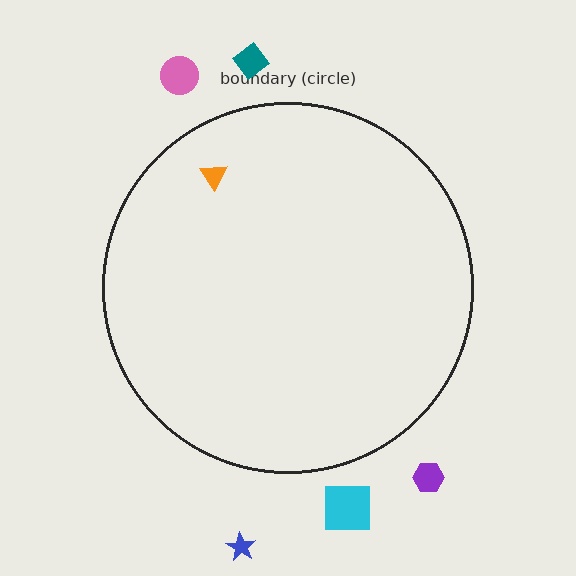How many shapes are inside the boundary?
1 inside, 5 outside.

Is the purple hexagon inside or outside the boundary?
Outside.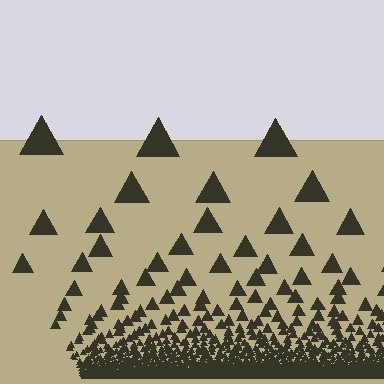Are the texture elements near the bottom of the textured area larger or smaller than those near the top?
Smaller. The gradient is inverted — elements near the bottom are smaller and denser.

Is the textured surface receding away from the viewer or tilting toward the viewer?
The surface appears to tilt toward the viewer. Texture elements get larger and sparser toward the top.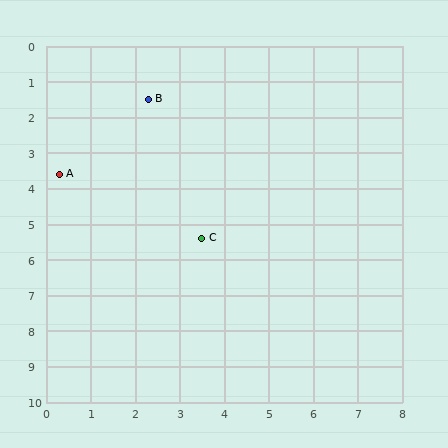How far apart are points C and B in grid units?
Points C and B are about 4.1 grid units apart.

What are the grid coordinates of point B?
Point B is at approximately (2.3, 1.5).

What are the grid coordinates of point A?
Point A is at approximately (0.3, 3.6).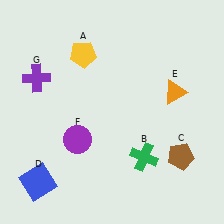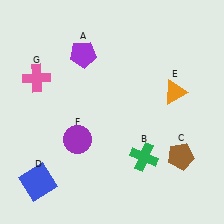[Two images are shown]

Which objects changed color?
A changed from yellow to purple. G changed from purple to pink.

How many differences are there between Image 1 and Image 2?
There are 2 differences between the two images.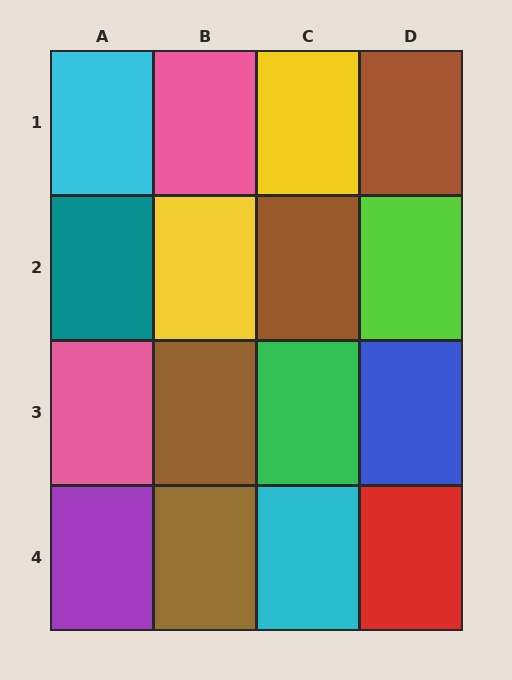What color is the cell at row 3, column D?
Blue.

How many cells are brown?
4 cells are brown.